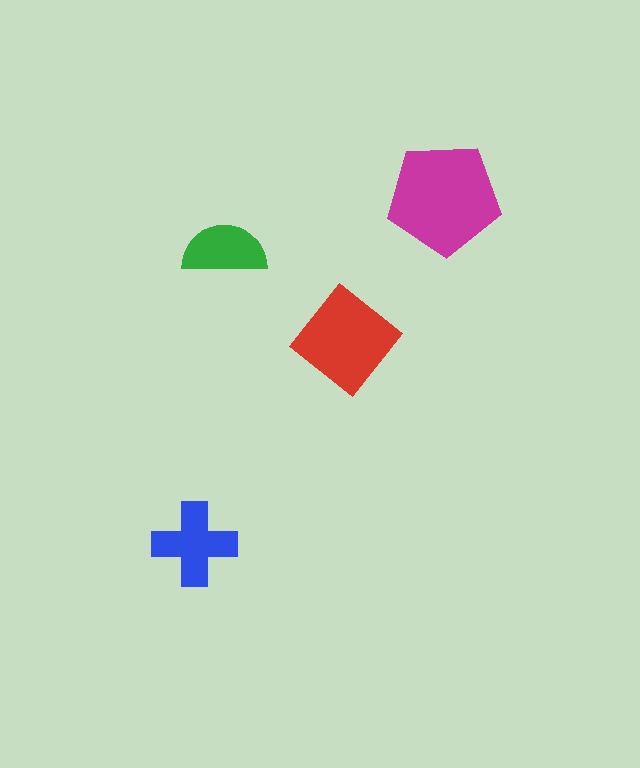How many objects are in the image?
There are 4 objects in the image.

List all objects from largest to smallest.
The magenta pentagon, the red diamond, the blue cross, the green semicircle.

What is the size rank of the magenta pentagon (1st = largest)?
1st.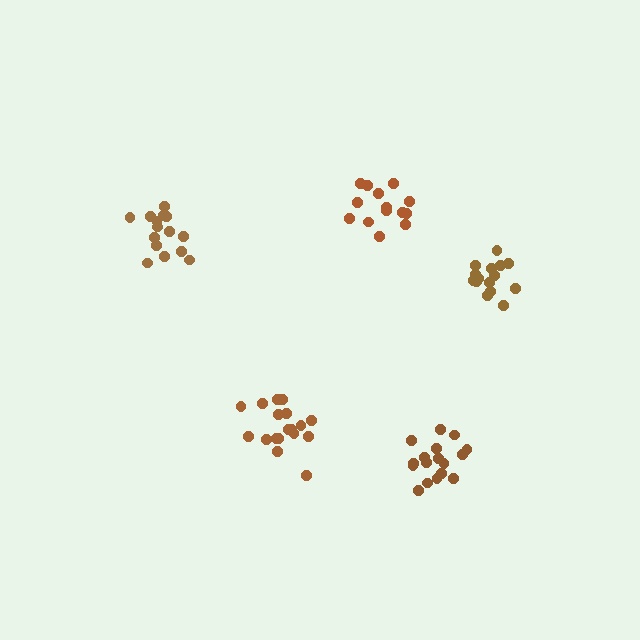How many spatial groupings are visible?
There are 5 spatial groupings.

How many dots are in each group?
Group 1: 15 dots, Group 2: 15 dots, Group 3: 18 dots, Group 4: 14 dots, Group 5: 17 dots (79 total).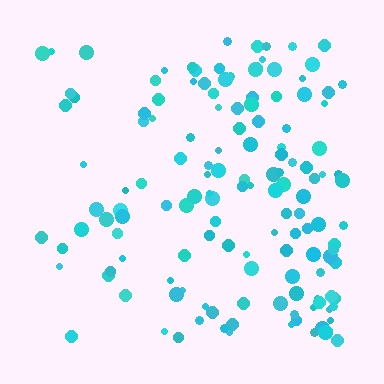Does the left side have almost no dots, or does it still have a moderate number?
Still a moderate number, just noticeably fewer than the right.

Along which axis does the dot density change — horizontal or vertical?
Horizontal.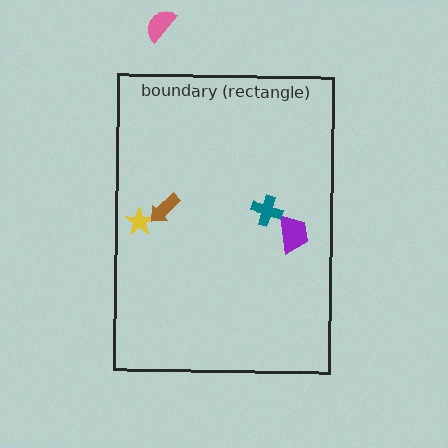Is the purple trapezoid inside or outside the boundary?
Inside.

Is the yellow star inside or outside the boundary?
Inside.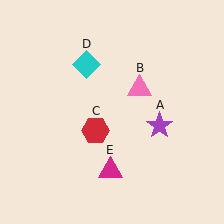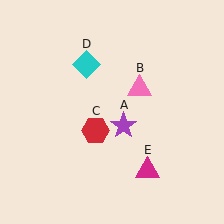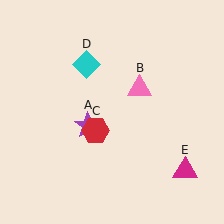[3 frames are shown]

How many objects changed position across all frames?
2 objects changed position: purple star (object A), magenta triangle (object E).